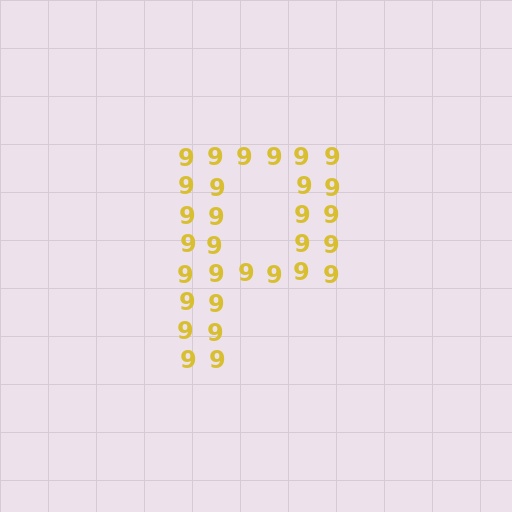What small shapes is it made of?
It is made of small digit 9's.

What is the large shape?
The large shape is the letter P.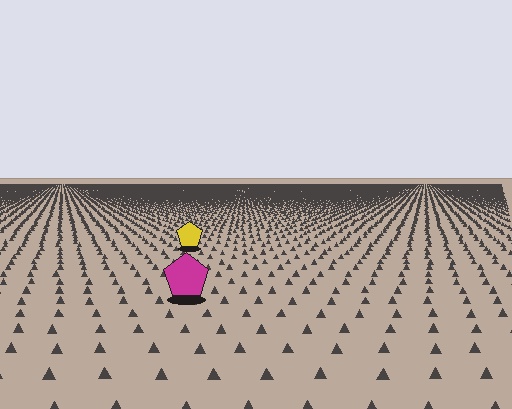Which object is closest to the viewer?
The magenta pentagon is closest. The texture marks near it are larger and more spread out.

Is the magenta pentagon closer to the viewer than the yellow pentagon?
Yes. The magenta pentagon is closer — you can tell from the texture gradient: the ground texture is coarser near it.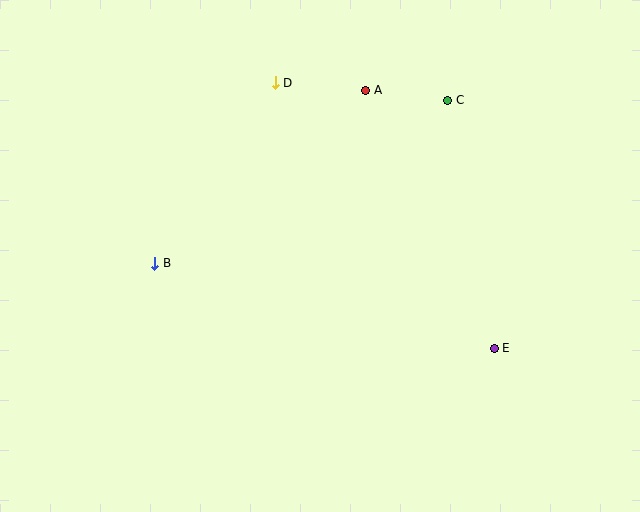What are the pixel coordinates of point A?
Point A is at (366, 90).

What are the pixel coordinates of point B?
Point B is at (155, 263).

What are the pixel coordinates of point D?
Point D is at (275, 83).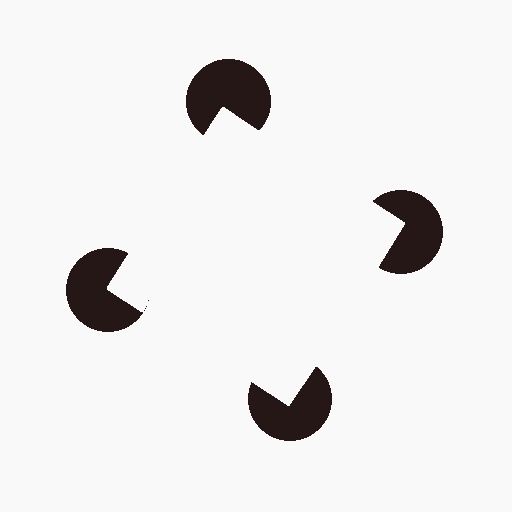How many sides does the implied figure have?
4 sides.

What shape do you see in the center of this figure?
An illusory square — its edges are inferred from the aligned wedge cuts in the pac-man discs, not physically drawn.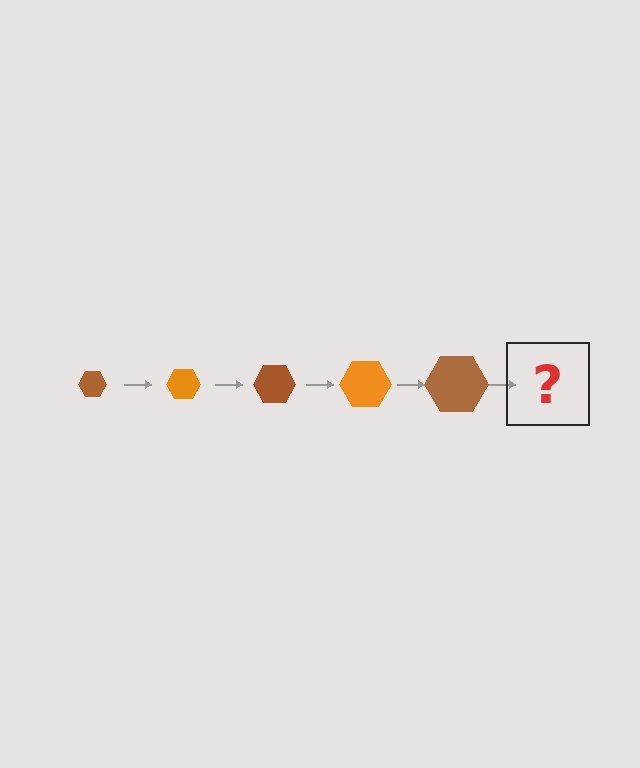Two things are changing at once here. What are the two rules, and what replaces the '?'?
The two rules are that the hexagon grows larger each step and the color cycles through brown and orange. The '?' should be an orange hexagon, larger than the previous one.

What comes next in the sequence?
The next element should be an orange hexagon, larger than the previous one.